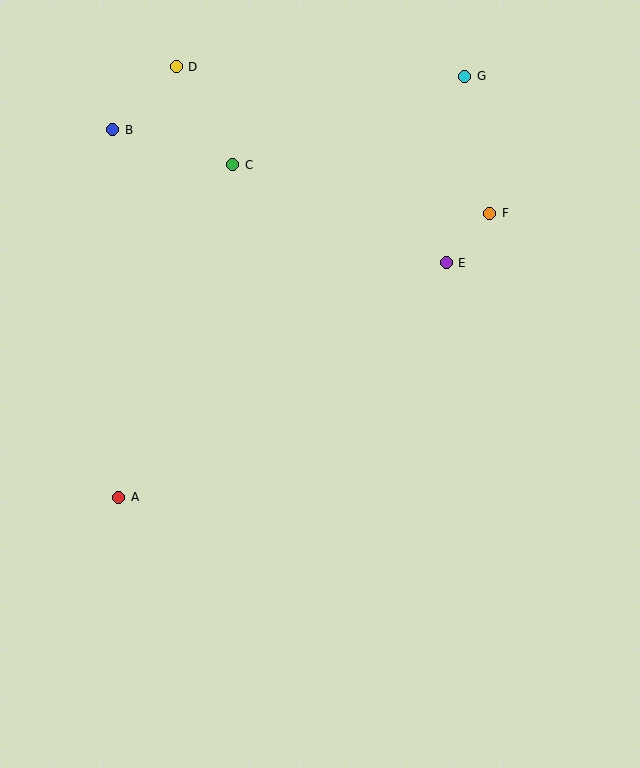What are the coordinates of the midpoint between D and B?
The midpoint between D and B is at (144, 98).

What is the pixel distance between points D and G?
The distance between D and G is 289 pixels.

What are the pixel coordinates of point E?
Point E is at (446, 263).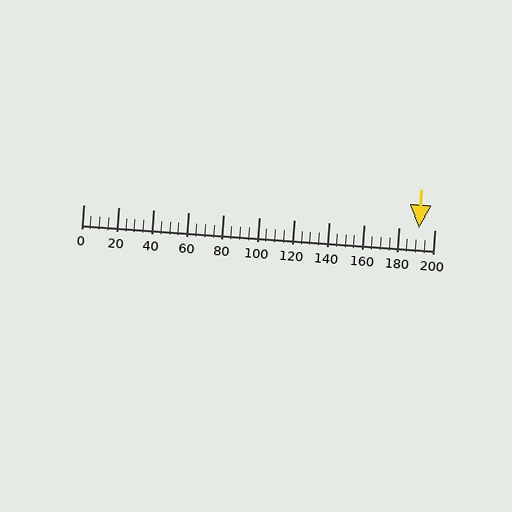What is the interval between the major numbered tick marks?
The major tick marks are spaced 20 units apart.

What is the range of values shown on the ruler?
The ruler shows values from 0 to 200.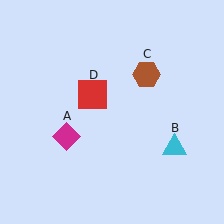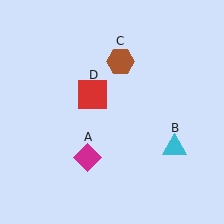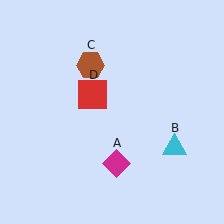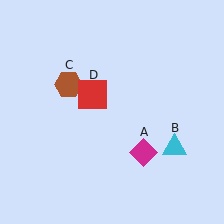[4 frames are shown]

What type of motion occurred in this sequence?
The magenta diamond (object A), brown hexagon (object C) rotated counterclockwise around the center of the scene.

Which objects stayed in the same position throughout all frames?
Cyan triangle (object B) and red square (object D) remained stationary.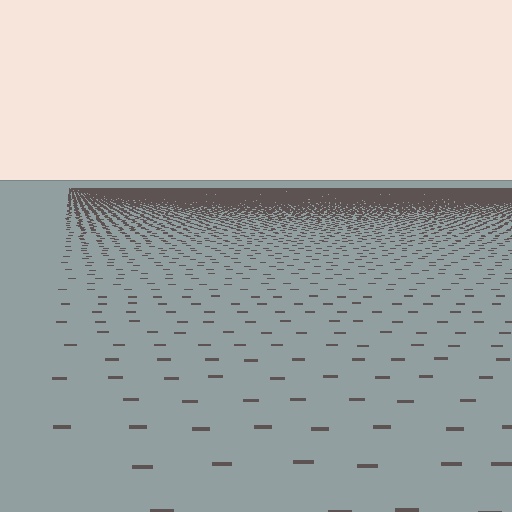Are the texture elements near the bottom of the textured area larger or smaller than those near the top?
Larger. Near the bottom, elements are closer to the viewer and appear at a bigger on-screen size.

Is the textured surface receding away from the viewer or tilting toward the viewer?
The surface is receding away from the viewer. Texture elements get smaller and denser toward the top.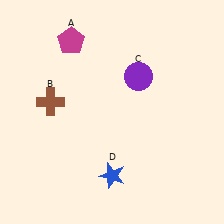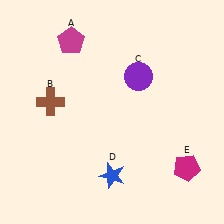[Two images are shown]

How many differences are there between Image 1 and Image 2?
There is 1 difference between the two images.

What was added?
A magenta pentagon (E) was added in Image 2.